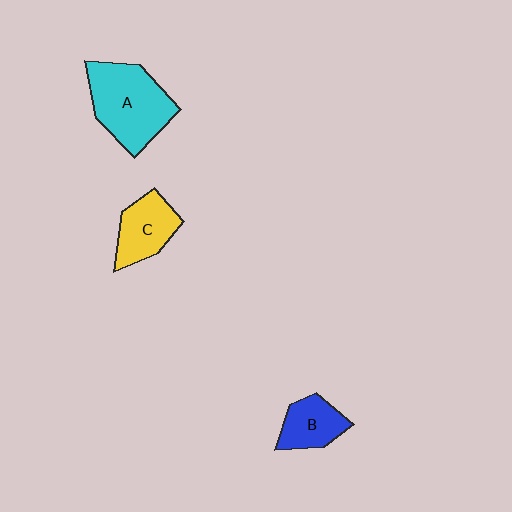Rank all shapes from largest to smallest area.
From largest to smallest: A (cyan), C (yellow), B (blue).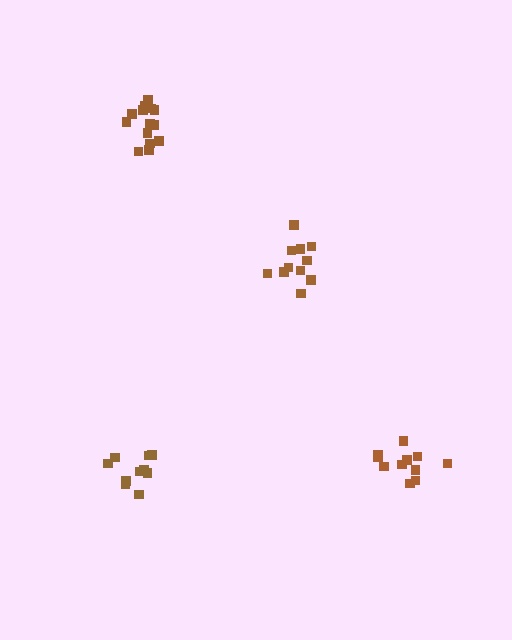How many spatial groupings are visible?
There are 4 spatial groupings.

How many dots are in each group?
Group 1: 11 dots, Group 2: 11 dots, Group 3: 14 dots, Group 4: 10 dots (46 total).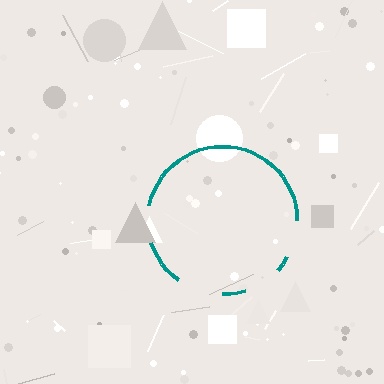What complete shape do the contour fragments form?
The contour fragments form a circle.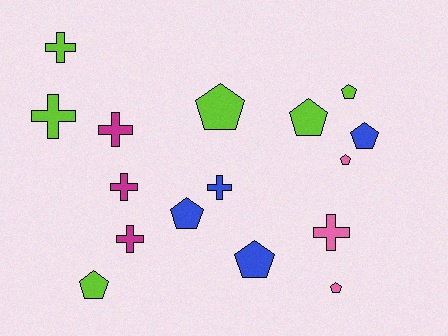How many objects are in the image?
There are 16 objects.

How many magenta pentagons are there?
There are no magenta pentagons.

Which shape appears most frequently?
Pentagon, with 9 objects.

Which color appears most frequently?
Lime, with 6 objects.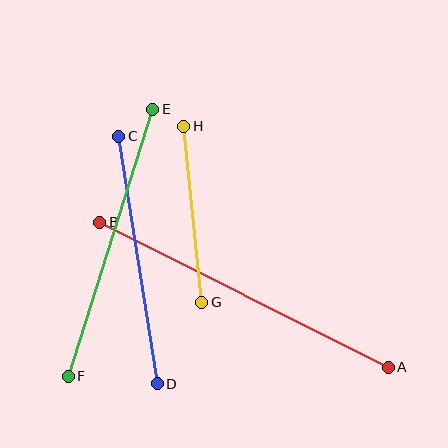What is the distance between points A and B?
The distance is approximately 323 pixels.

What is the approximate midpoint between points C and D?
The midpoint is at approximately (138, 260) pixels.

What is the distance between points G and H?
The distance is approximately 177 pixels.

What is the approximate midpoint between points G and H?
The midpoint is at approximately (193, 214) pixels.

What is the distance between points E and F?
The distance is approximately 280 pixels.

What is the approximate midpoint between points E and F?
The midpoint is at approximately (111, 243) pixels.